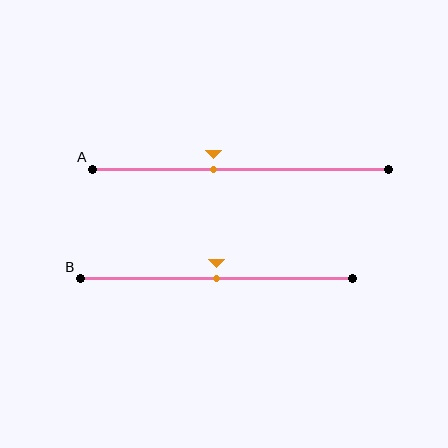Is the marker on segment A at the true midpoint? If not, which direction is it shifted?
No, the marker on segment A is shifted to the left by about 9% of the segment length.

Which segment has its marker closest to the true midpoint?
Segment B has its marker closest to the true midpoint.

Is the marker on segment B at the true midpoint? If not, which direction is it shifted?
Yes, the marker on segment B is at the true midpoint.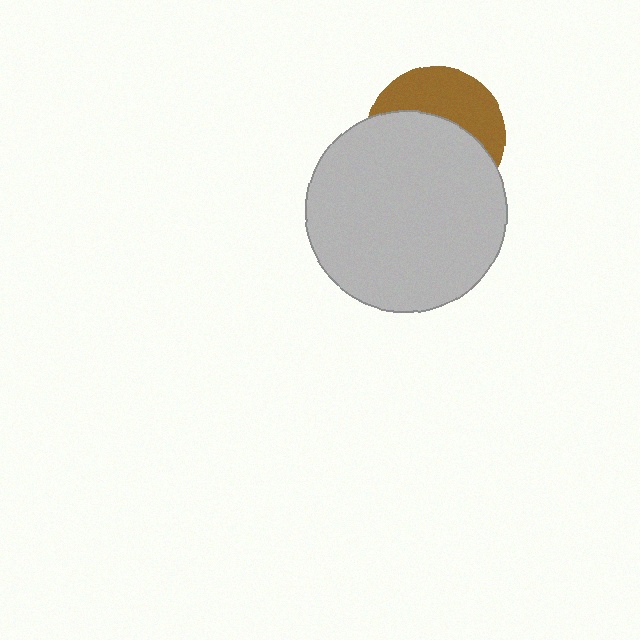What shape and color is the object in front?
The object in front is a light gray circle.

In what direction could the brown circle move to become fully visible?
The brown circle could move up. That would shift it out from behind the light gray circle entirely.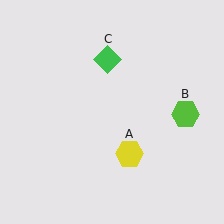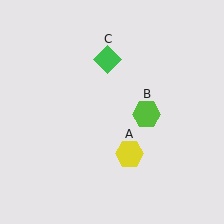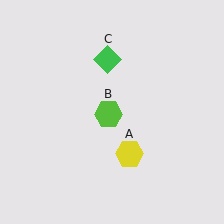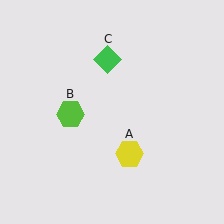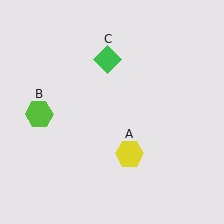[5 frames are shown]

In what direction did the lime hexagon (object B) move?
The lime hexagon (object B) moved left.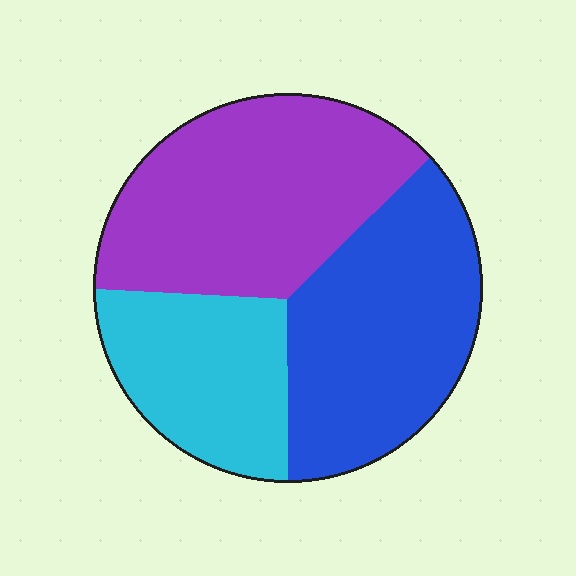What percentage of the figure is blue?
Blue takes up about three eighths (3/8) of the figure.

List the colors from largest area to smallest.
From largest to smallest: purple, blue, cyan.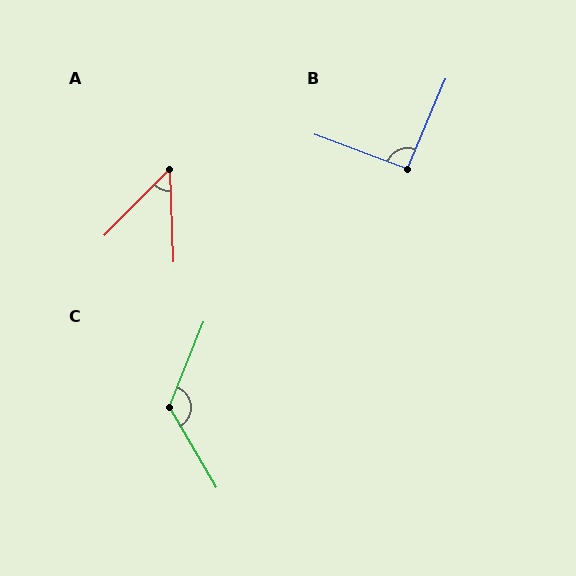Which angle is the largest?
C, at approximately 128 degrees.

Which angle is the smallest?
A, at approximately 47 degrees.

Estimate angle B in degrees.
Approximately 93 degrees.